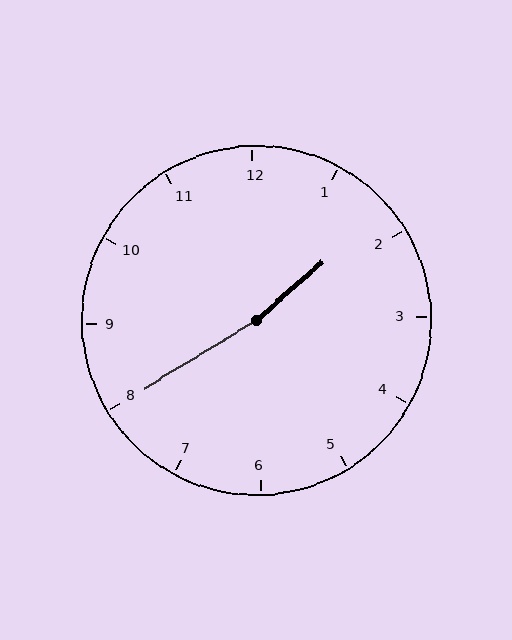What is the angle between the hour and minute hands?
Approximately 170 degrees.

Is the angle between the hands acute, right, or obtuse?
It is obtuse.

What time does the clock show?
1:40.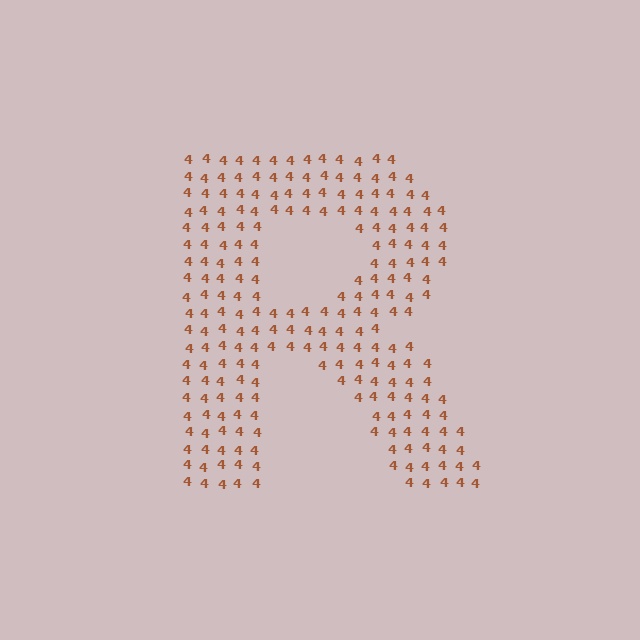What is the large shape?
The large shape is the letter R.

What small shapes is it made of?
It is made of small digit 4's.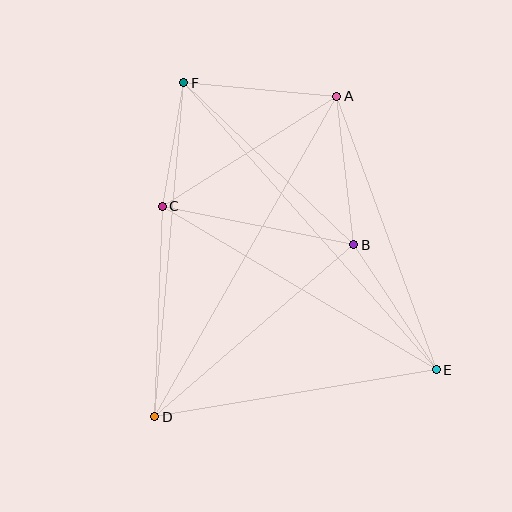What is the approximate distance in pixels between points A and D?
The distance between A and D is approximately 369 pixels.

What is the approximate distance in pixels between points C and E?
The distance between C and E is approximately 319 pixels.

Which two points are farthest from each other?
Points E and F are farthest from each other.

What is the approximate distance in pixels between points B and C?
The distance between B and C is approximately 196 pixels.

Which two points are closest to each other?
Points C and F are closest to each other.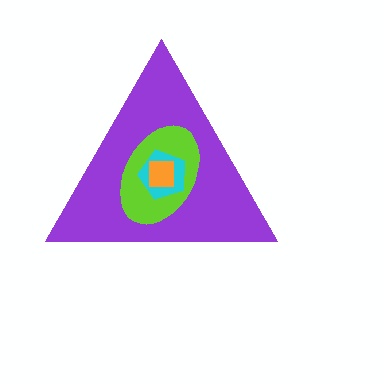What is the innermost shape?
The orange square.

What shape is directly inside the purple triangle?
The lime ellipse.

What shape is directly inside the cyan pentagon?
The orange square.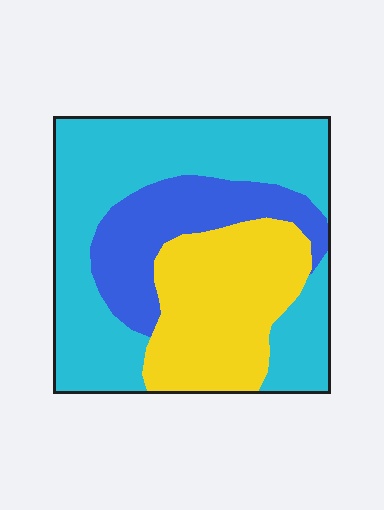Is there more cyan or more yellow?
Cyan.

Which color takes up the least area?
Blue, at roughly 20%.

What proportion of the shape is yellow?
Yellow covers around 30% of the shape.